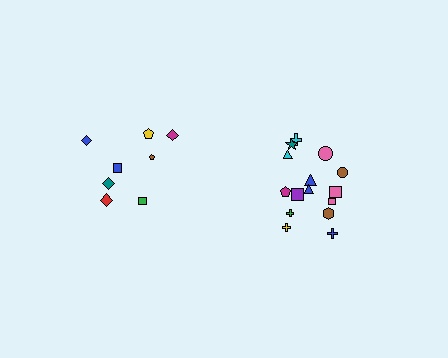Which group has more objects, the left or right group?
The right group.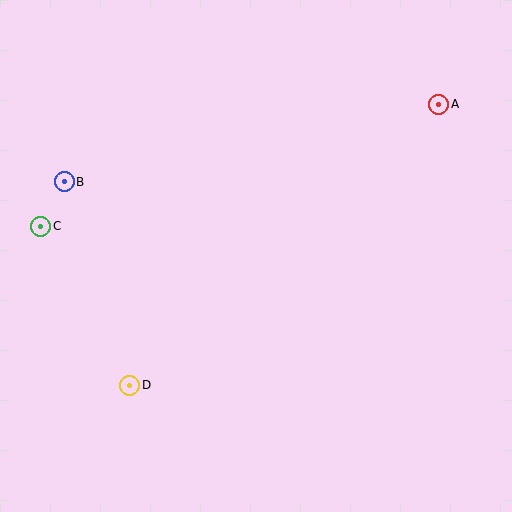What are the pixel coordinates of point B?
Point B is at (64, 182).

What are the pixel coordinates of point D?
Point D is at (130, 385).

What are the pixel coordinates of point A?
Point A is at (439, 104).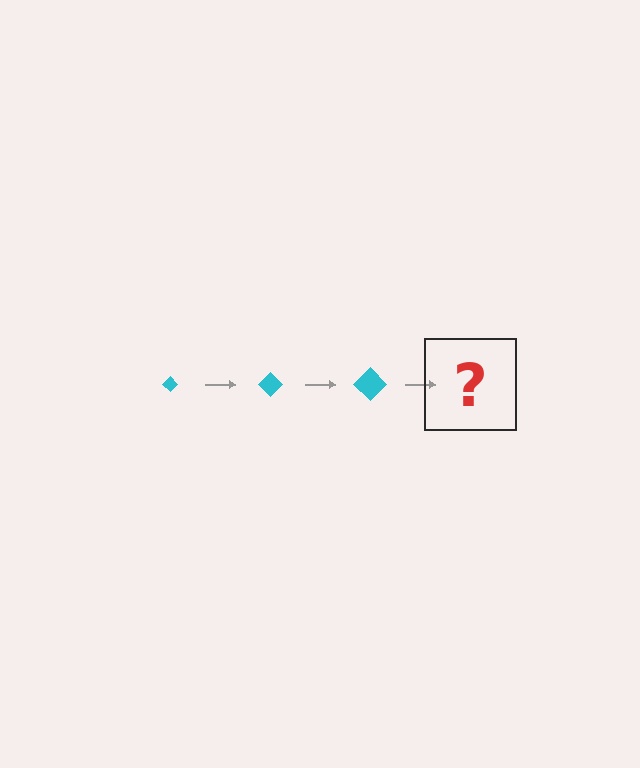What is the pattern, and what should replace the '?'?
The pattern is that the diamond gets progressively larger each step. The '?' should be a cyan diamond, larger than the previous one.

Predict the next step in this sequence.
The next step is a cyan diamond, larger than the previous one.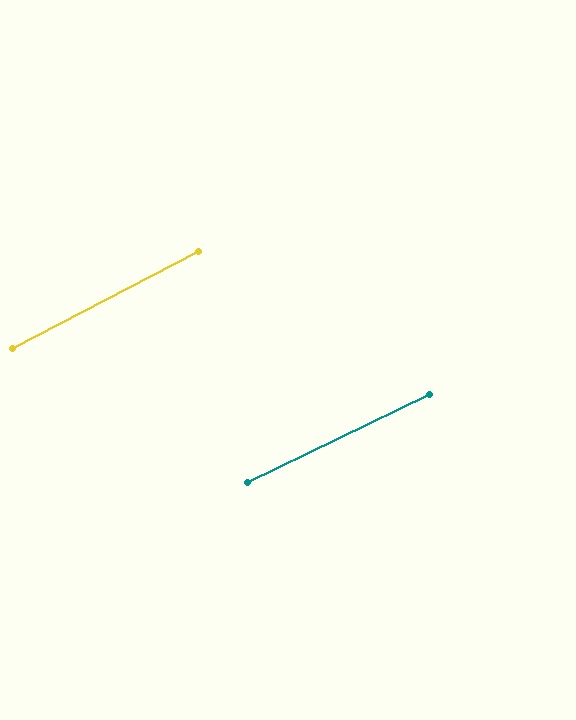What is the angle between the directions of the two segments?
Approximately 2 degrees.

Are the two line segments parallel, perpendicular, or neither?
Parallel — their directions differ by only 1.7°.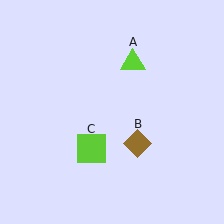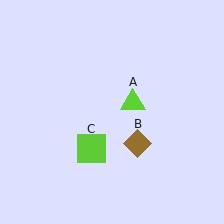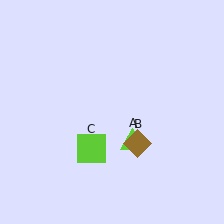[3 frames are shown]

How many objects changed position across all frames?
1 object changed position: lime triangle (object A).